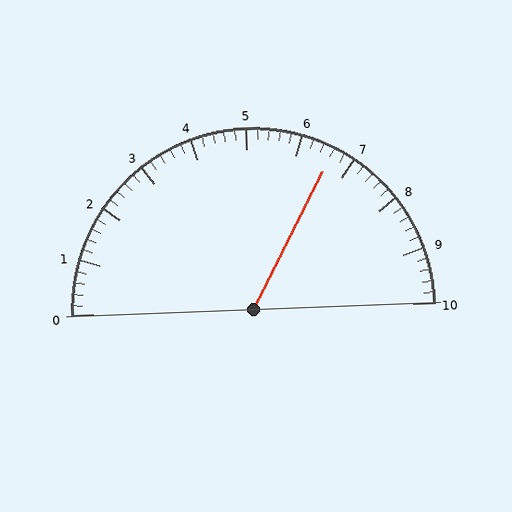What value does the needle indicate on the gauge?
The needle indicates approximately 6.6.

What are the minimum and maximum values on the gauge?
The gauge ranges from 0 to 10.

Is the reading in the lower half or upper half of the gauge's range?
The reading is in the upper half of the range (0 to 10).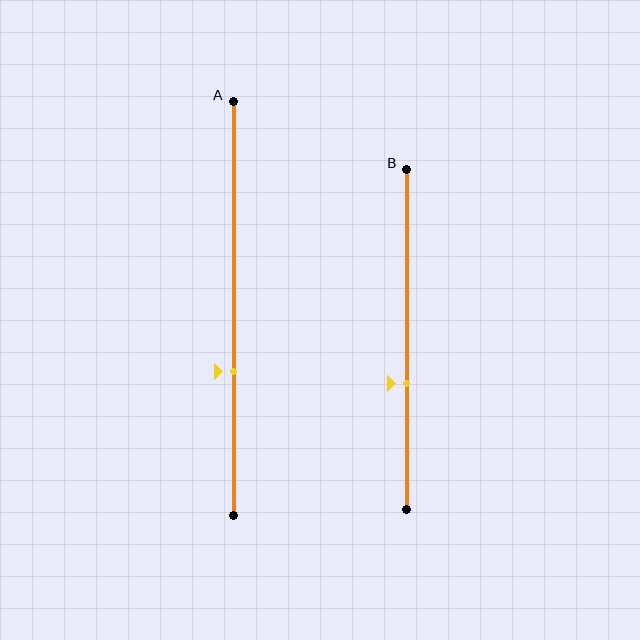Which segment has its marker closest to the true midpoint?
Segment B has its marker closest to the true midpoint.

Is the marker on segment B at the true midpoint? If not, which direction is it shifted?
No, the marker on segment B is shifted downward by about 13% of the segment length.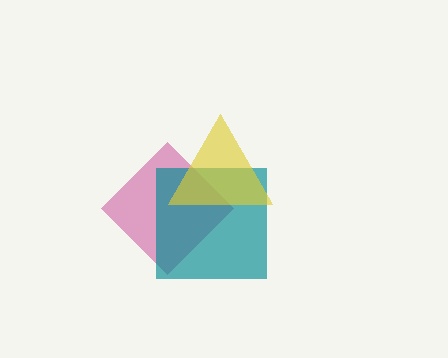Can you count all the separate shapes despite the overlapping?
Yes, there are 3 separate shapes.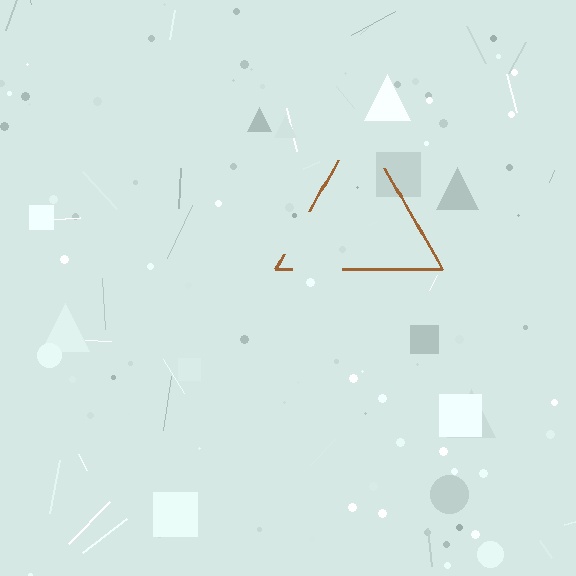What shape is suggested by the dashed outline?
The dashed outline suggests a triangle.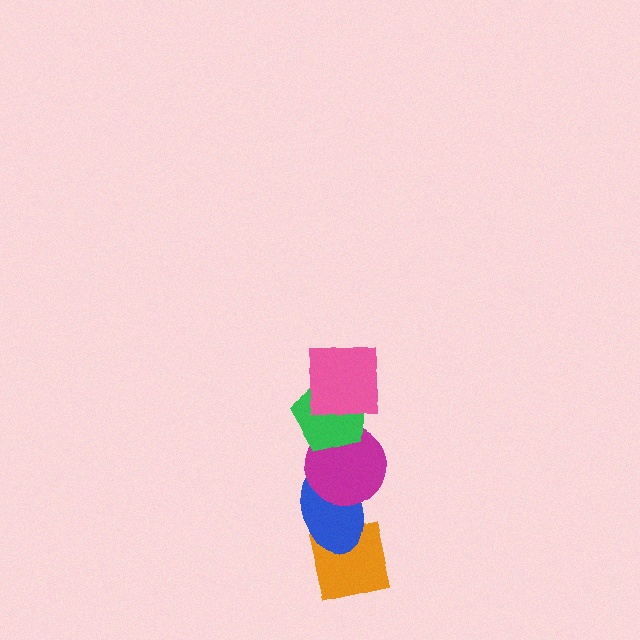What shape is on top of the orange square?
The blue ellipse is on top of the orange square.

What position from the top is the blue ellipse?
The blue ellipse is 4th from the top.